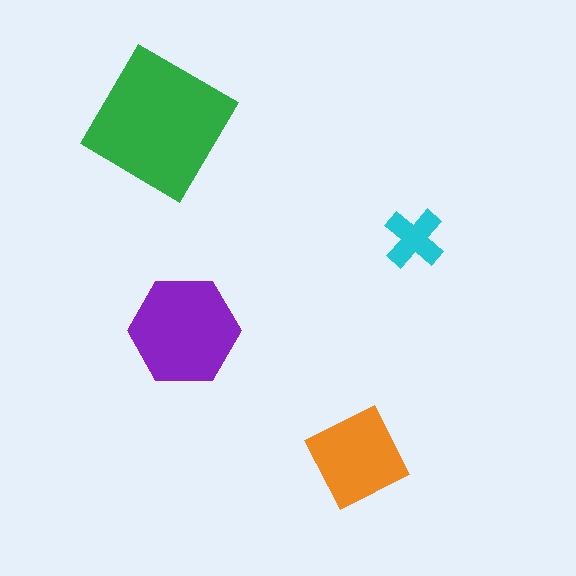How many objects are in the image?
There are 4 objects in the image.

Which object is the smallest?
The cyan cross.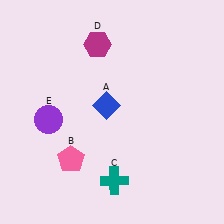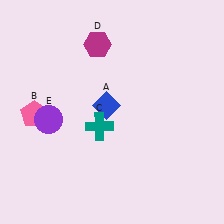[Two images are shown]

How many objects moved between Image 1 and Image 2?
2 objects moved between the two images.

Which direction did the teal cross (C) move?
The teal cross (C) moved up.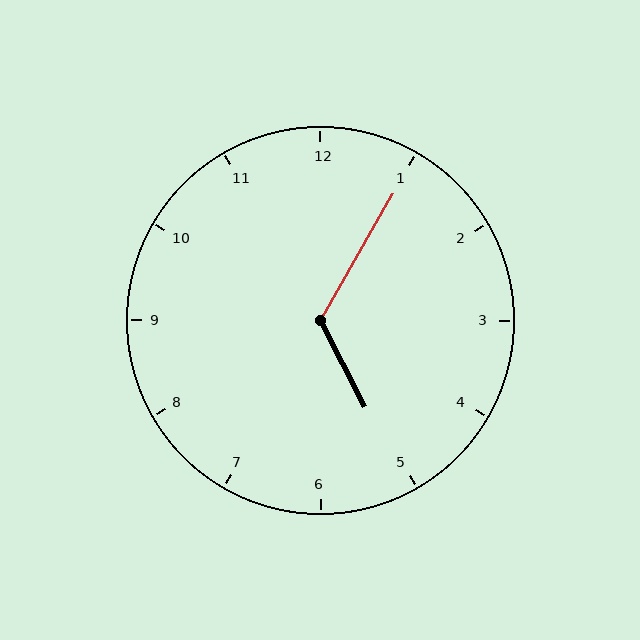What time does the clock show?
5:05.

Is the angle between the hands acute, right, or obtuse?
It is obtuse.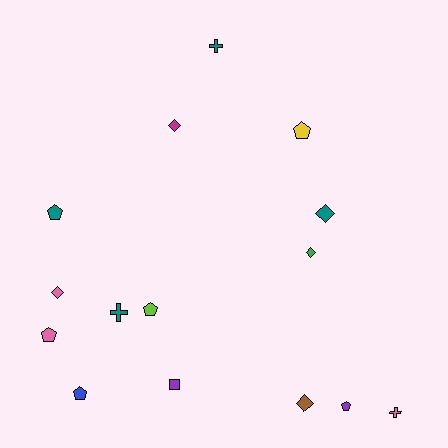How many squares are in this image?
There is 1 square.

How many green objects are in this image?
There is 1 green object.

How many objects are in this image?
There are 15 objects.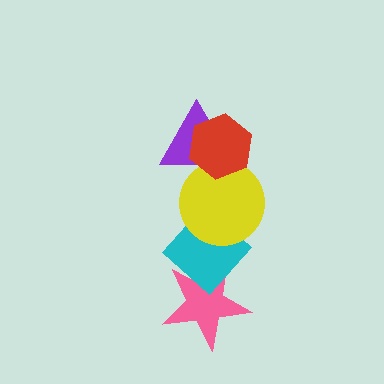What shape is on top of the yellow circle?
The purple triangle is on top of the yellow circle.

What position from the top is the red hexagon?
The red hexagon is 1st from the top.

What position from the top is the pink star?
The pink star is 5th from the top.